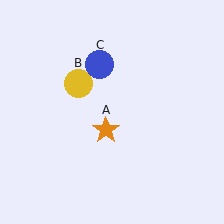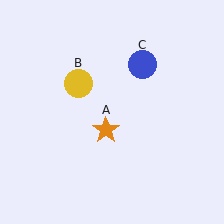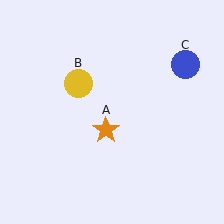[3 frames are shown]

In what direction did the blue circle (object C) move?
The blue circle (object C) moved right.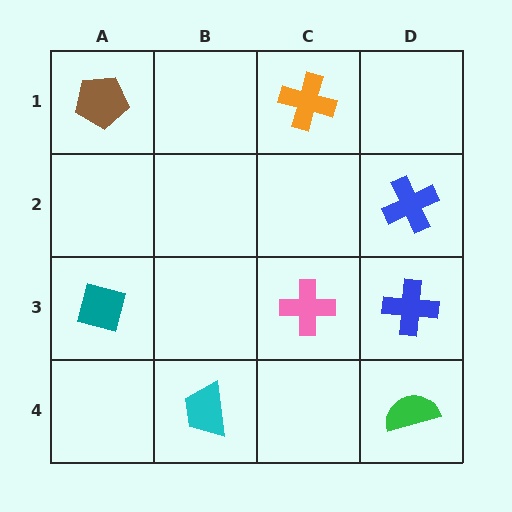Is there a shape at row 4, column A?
No, that cell is empty.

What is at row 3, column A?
A teal square.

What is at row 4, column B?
A cyan trapezoid.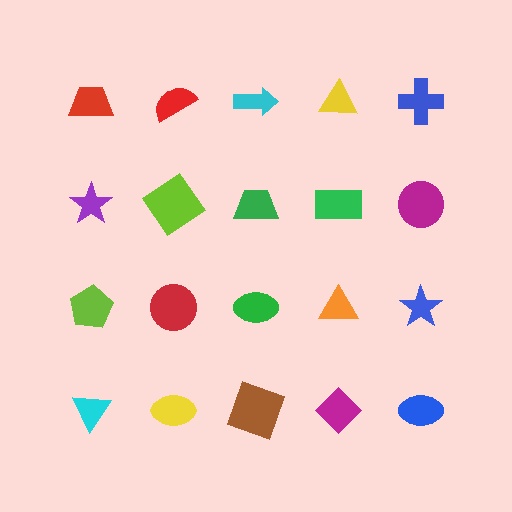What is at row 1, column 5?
A blue cross.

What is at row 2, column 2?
A lime diamond.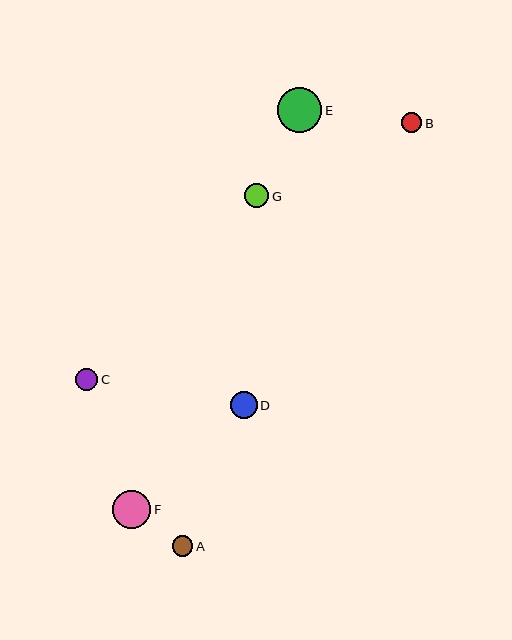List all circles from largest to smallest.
From largest to smallest: E, F, D, G, C, A, B.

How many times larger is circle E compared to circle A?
Circle E is approximately 2.2 times the size of circle A.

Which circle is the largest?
Circle E is the largest with a size of approximately 44 pixels.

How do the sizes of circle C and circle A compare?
Circle C and circle A are approximately the same size.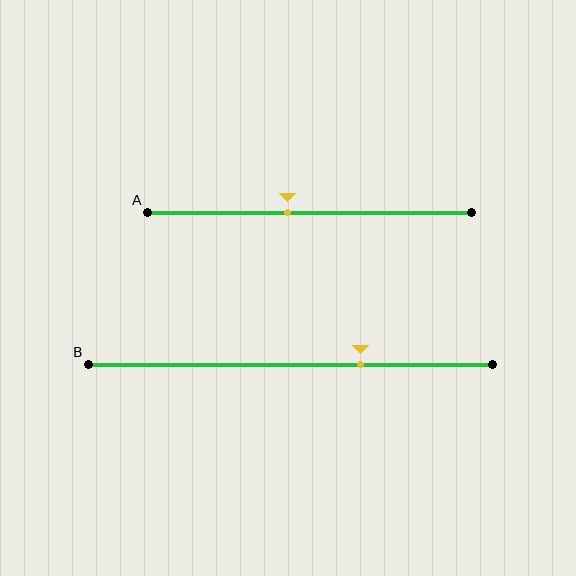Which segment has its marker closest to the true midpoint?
Segment A has its marker closest to the true midpoint.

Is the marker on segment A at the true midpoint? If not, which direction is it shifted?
No, the marker on segment A is shifted to the left by about 7% of the segment length.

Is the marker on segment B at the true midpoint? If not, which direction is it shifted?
No, the marker on segment B is shifted to the right by about 17% of the segment length.